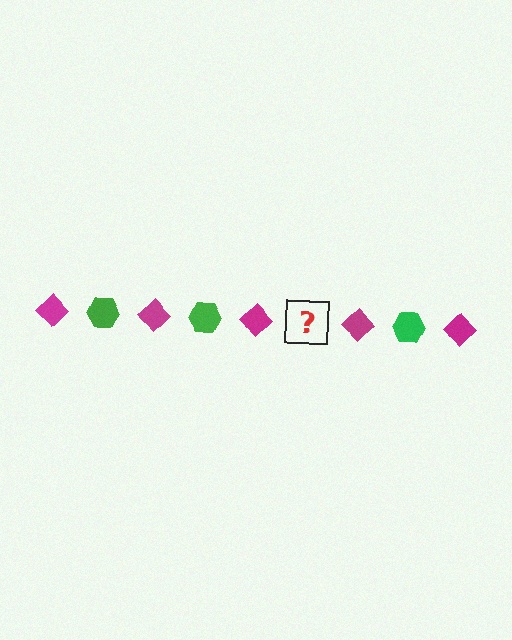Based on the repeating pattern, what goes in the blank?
The blank should be a green hexagon.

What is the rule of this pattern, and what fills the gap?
The rule is that the pattern alternates between magenta diamond and green hexagon. The gap should be filled with a green hexagon.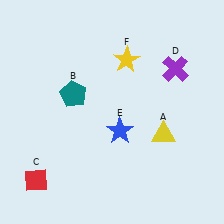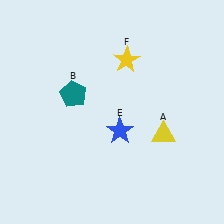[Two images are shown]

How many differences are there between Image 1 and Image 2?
There are 2 differences between the two images.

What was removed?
The purple cross (D), the red diamond (C) were removed in Image 2.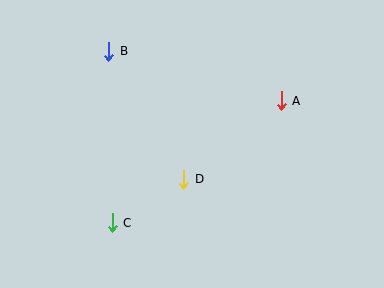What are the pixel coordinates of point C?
Point C is at (112, 223).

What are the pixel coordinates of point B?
Point B is at (109, 51).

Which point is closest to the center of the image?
Point D at (184, 179) is closest to the center.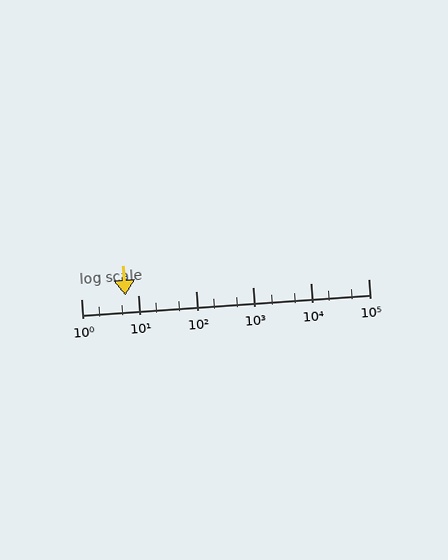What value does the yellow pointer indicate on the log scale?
The pointer indicates approximately 5.9.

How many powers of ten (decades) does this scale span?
The scale spans 5 decades, from 1 to 100000.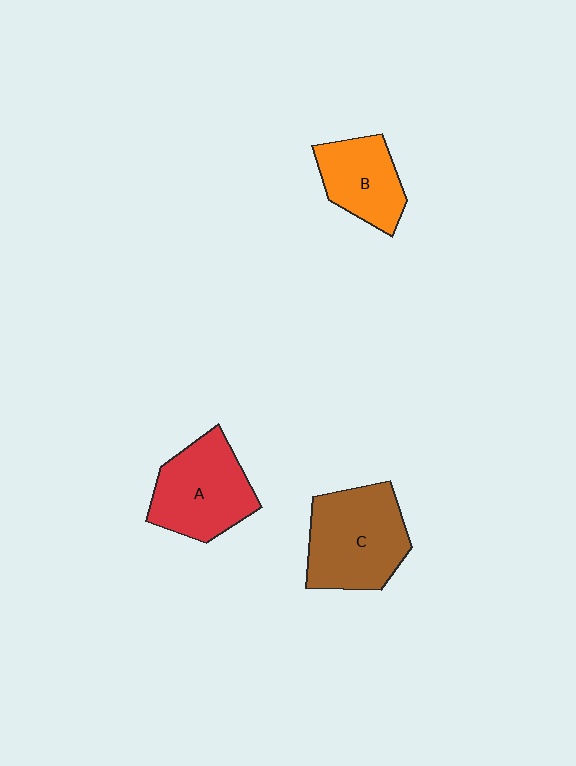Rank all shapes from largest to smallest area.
From largest to smallest: C (brown), A (red), B (orange).